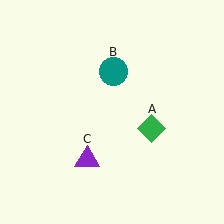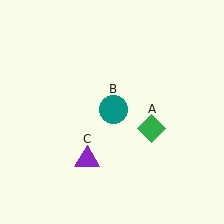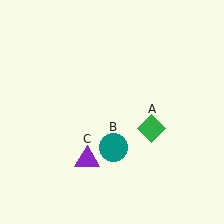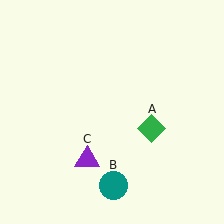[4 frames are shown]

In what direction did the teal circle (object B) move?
The teal circle (object B) moved down.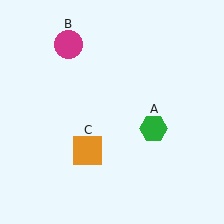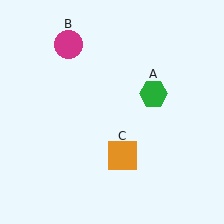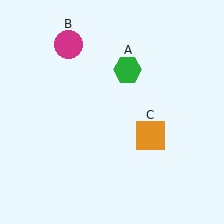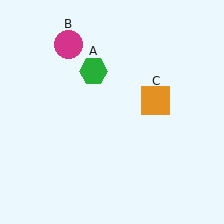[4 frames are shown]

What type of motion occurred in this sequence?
The green hexagon (object A), orange square (object C) rotated counterclockwise around the center of the scene.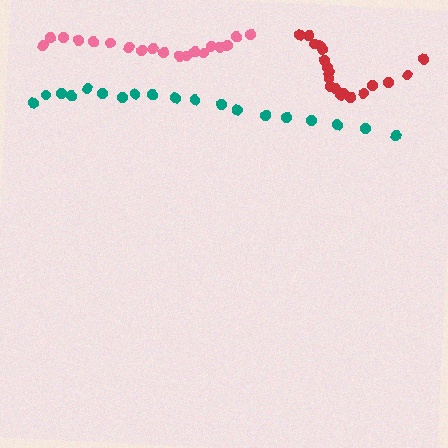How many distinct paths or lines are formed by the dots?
There are 3 distinct paths.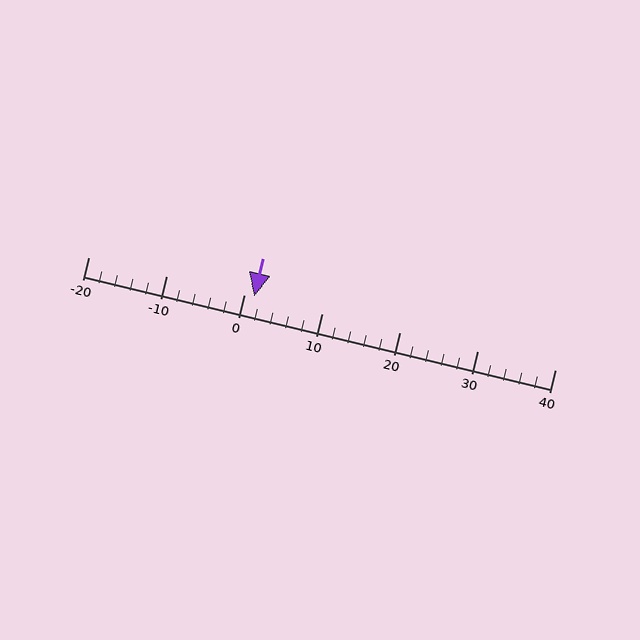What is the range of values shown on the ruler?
The ruler shows values from -20 to 40.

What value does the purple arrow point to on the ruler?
The purple arrow points to approximately 1.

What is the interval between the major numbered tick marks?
The major tick marks are spaced 10 units apart.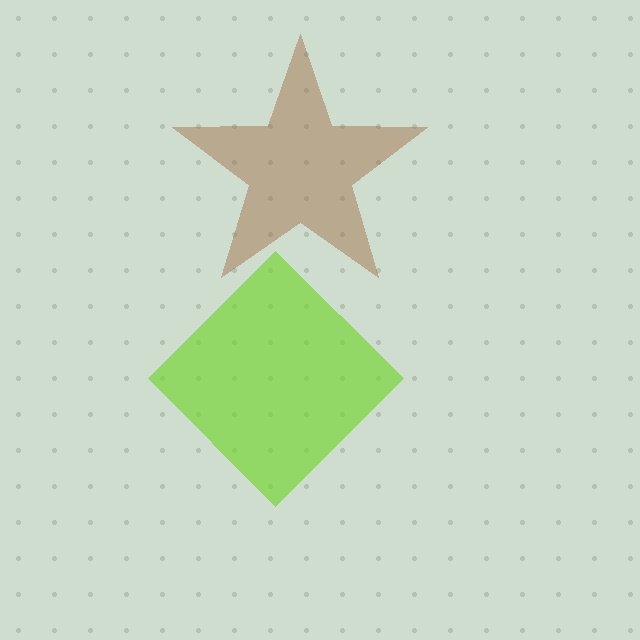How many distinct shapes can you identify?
There are 2 distinct shapes: a lime diamond, a brown star.